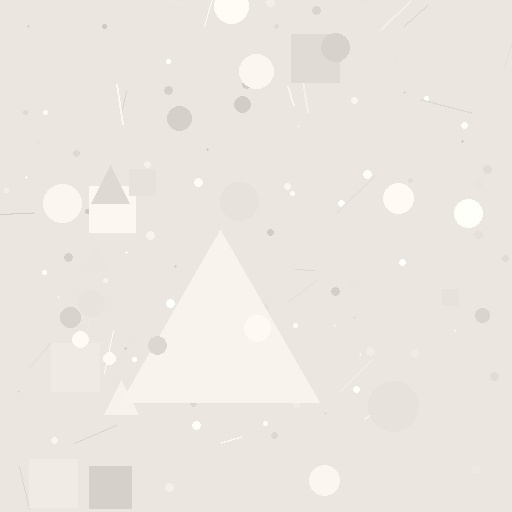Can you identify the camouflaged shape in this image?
The camouflaged shape is a triangle.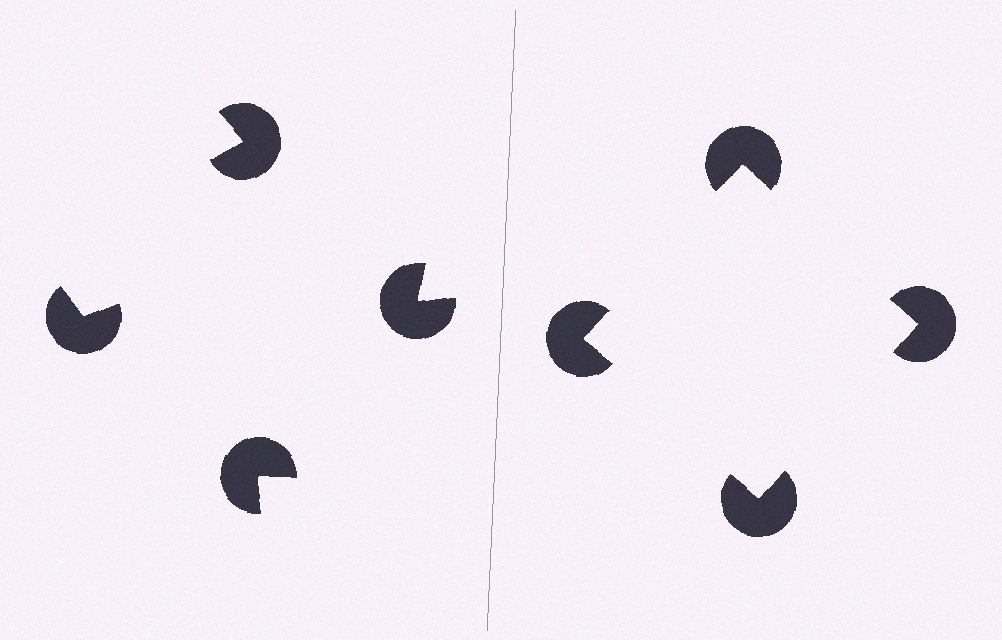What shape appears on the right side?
An illusory square.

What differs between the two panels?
The pac-man discs are positioned identically on both sides; only the wedge orientations differ. On the right they align to a square; on the left they are misaligned.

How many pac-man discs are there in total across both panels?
8 — 4 on each side.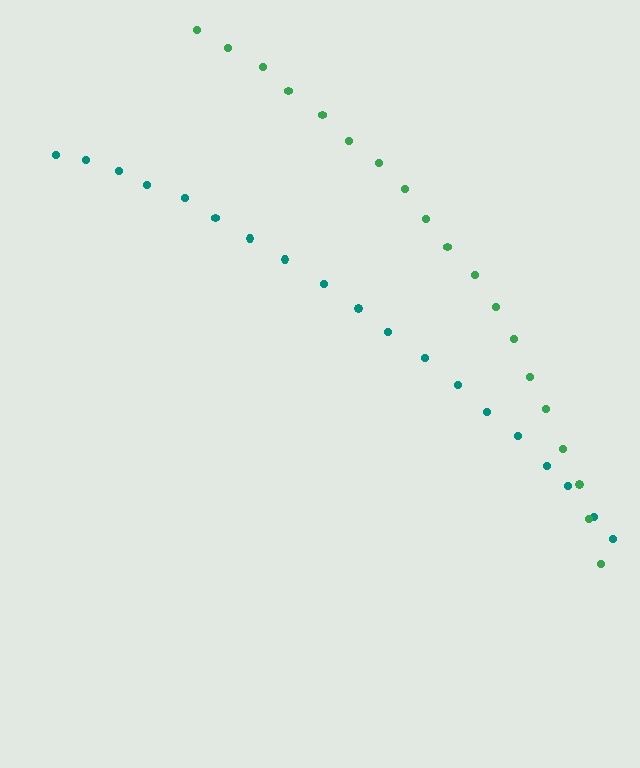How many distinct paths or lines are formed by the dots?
There are 2 distinct paths.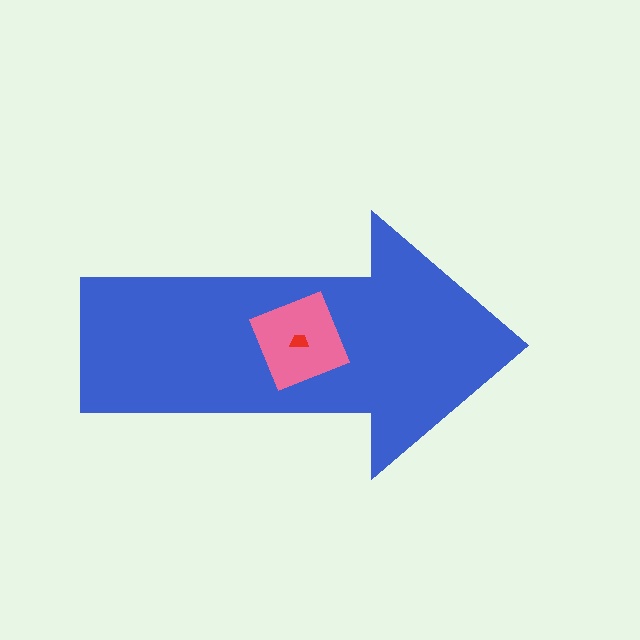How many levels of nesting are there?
3.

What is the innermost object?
The red trapezoid.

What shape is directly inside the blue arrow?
The pink square.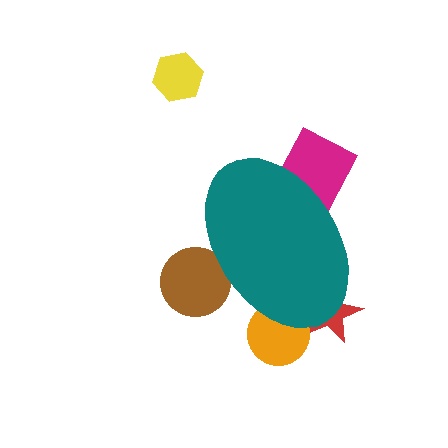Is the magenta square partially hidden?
Yes, the magenta square is partially hidden behind the teal ellipse.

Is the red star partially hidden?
Yes, the red star is partially hidden behind the teal ellipse.